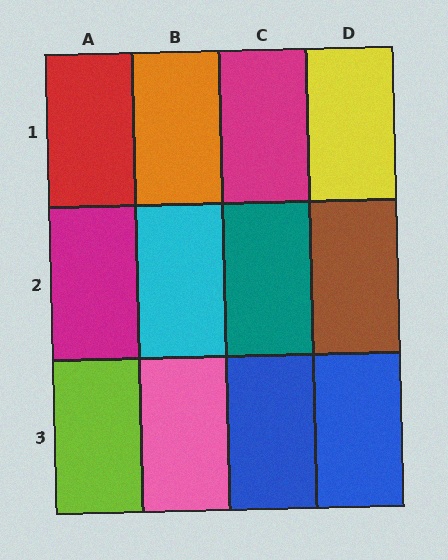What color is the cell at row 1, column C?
Magenta.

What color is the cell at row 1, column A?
Red.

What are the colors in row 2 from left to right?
Magenta, cyan, teal, brown.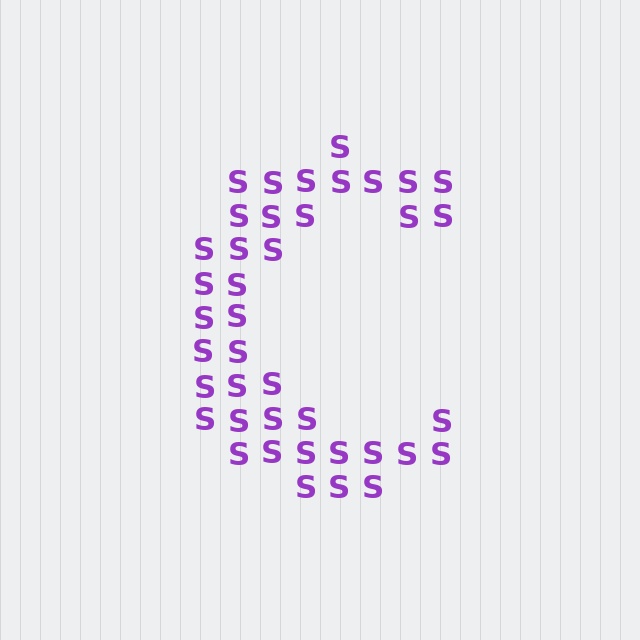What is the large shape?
The large shape is the letter C.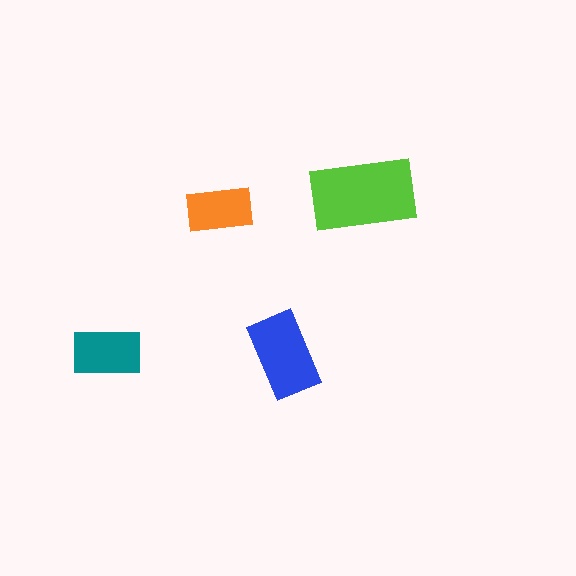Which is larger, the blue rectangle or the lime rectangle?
The lime one.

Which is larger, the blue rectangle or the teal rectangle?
The blue one.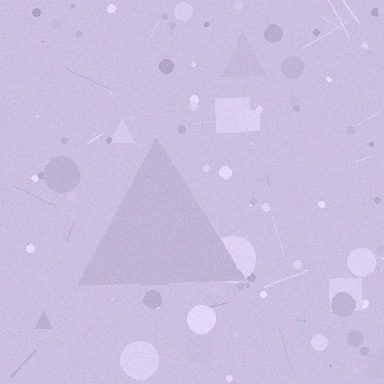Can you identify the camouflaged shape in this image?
The camouflaged shape is a triangle.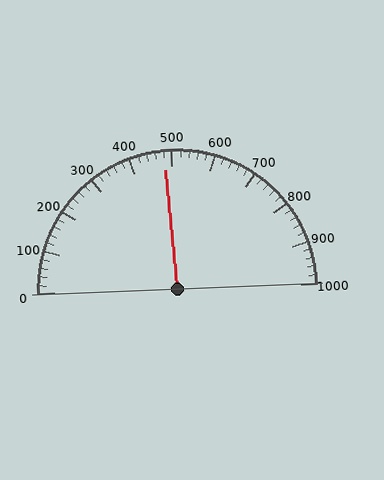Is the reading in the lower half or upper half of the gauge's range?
The reading is in the lower half of the range (0 to 1000).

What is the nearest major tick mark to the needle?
The nearest major tick mark is 500.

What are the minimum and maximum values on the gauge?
The gauge ranges from 0 to 1000.